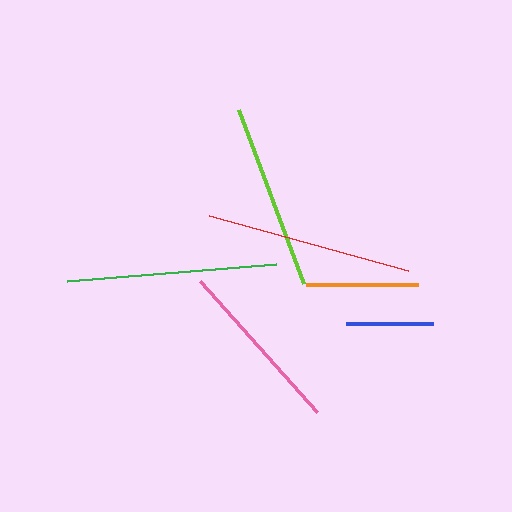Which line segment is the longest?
The green line is the longest at approximately 209 pixels.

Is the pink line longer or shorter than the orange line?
The pink line is longer than the orange line.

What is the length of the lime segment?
The lime segment is approximately 186 pixels long.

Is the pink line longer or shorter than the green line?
The green line is longer than the pink line.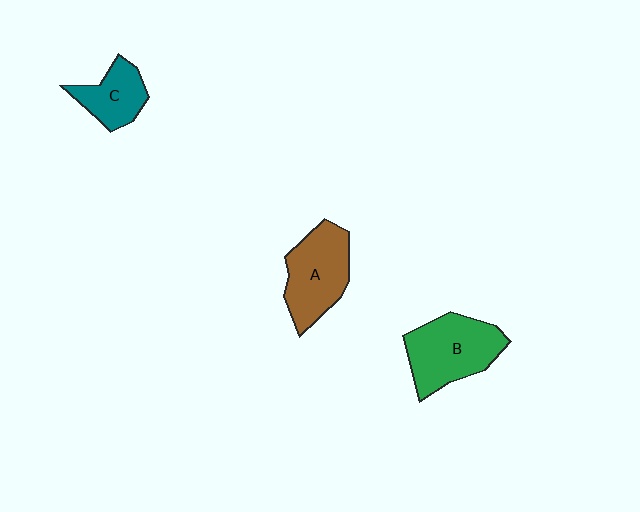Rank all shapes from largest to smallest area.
From largest to smallest: B (green), A (brown), C (teal).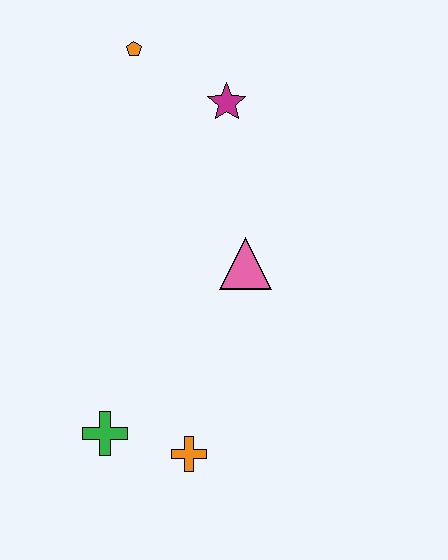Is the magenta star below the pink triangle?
No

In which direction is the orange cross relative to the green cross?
The orange cross is to the right of the green cross.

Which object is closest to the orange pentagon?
The magenta star is closest to the orange pentagon.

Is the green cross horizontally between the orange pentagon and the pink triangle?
No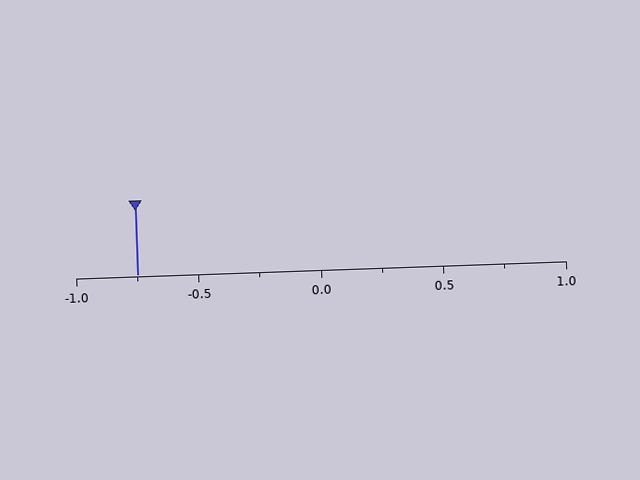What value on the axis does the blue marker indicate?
The marker indicates approximately -0.75.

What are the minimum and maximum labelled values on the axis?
The axis runs from -1.0 to 1.0.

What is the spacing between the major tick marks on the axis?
The major ticks are spaced 0.5 apart.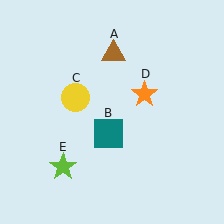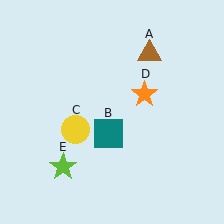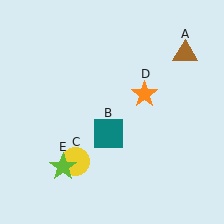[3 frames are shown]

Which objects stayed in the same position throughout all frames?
Teal square (object B) and orange star (object D) and lime star (object E) remained stationary.